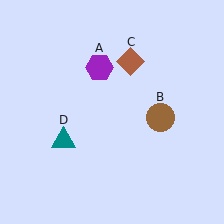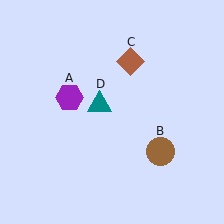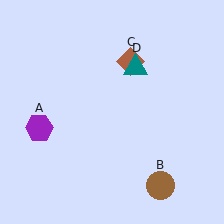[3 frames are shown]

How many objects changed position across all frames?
3 objects changed position: purple hexagon (object A), brown circle (object B), teal triangle (object D).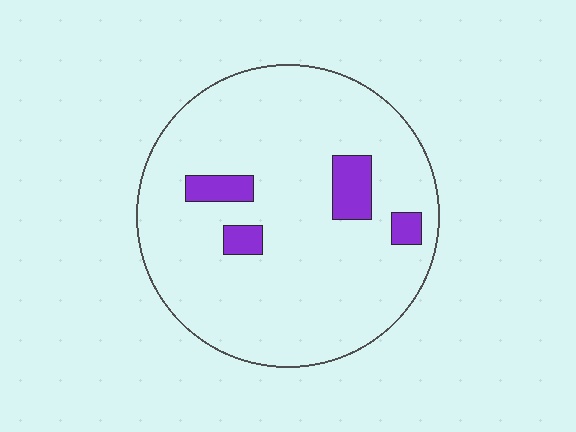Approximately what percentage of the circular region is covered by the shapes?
Approximately 10%.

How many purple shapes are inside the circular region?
4.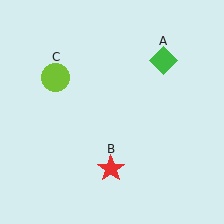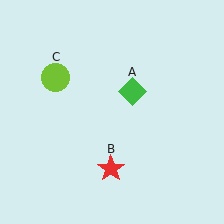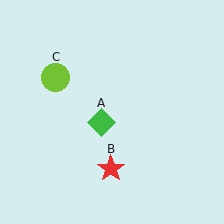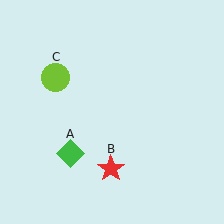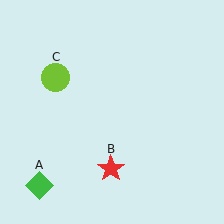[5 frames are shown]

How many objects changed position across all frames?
1 object changed position: green diamond (object A).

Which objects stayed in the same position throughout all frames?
Red star (object B) and lime circle (object C) remained stationary.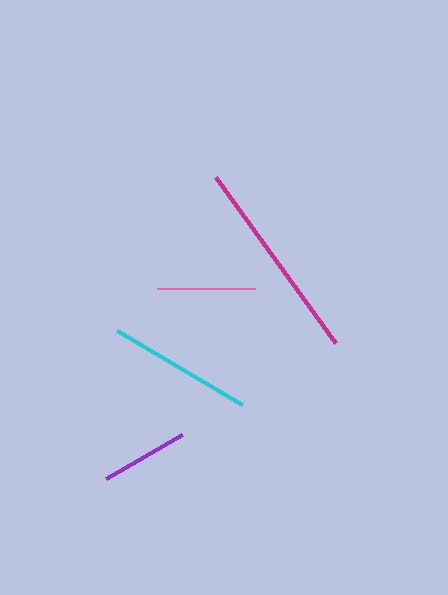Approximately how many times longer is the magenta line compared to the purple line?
The magenta line is approximately 2.3 times the length of the purple line.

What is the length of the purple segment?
The purple segment is approximately 87 pixels long.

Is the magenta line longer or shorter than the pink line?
The magenta line is longer than the pink line.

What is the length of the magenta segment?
The magenta segment is approximately 205 pixels long.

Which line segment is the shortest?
The purple line is the shortest at approximately 87 pixels.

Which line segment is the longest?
The magenta line is the longest at approximately 205 pixels.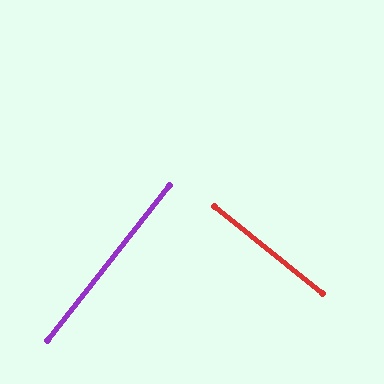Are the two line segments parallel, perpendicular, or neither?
Perpendicular — they meet at approximately 90°.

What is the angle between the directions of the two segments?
Approximately 90 degrees.